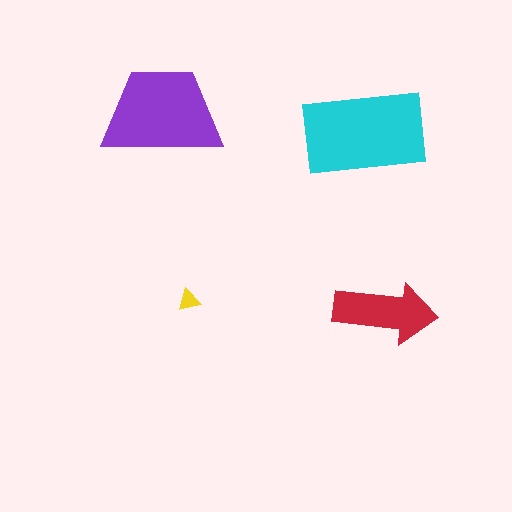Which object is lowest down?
The red arrow is bottommost.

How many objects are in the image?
There are 4 objects in the image.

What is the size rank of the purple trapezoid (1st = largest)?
2nd.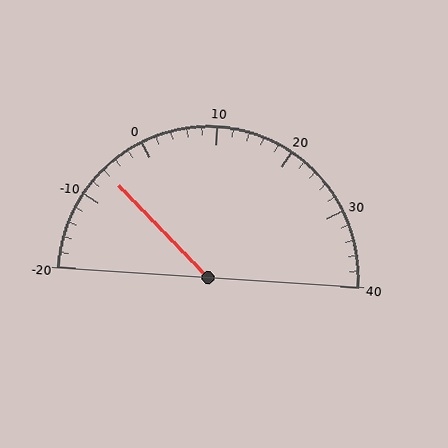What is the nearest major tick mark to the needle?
The nearest major tick mark is -10.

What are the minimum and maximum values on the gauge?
The gauge ranges from -20 to 40.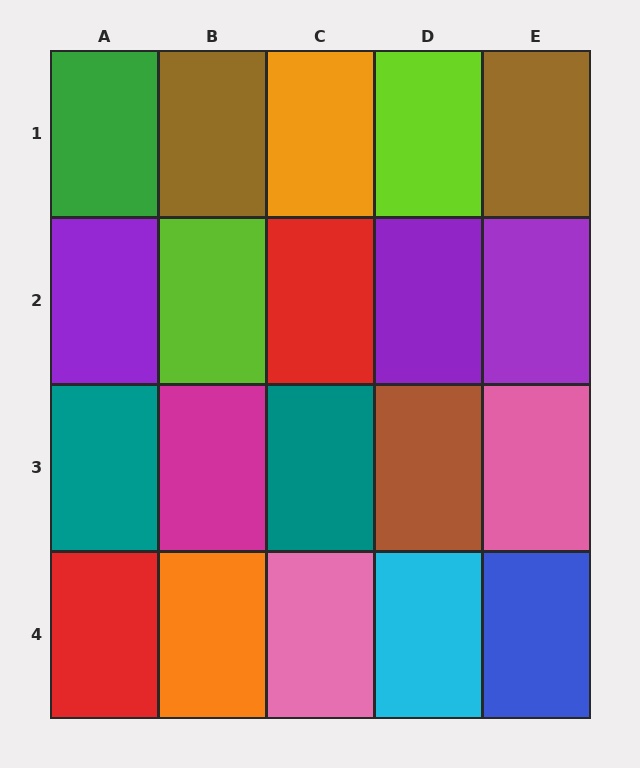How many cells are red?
2 cells are red.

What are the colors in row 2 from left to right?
Purple, lime, red, purple, purple.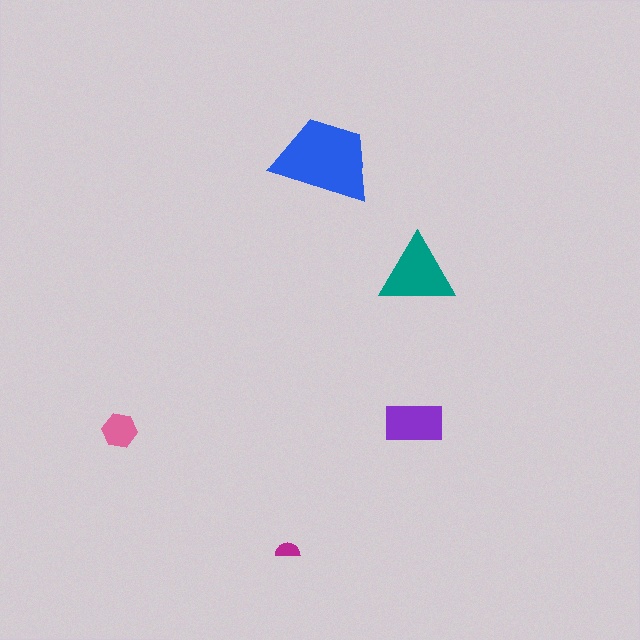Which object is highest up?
The blue trapezoid is topmost.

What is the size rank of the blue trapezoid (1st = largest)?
1st.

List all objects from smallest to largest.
The magenta semicircle, the pink hexagon, the purple rectangle, the teal triangle, the blue trapezoid.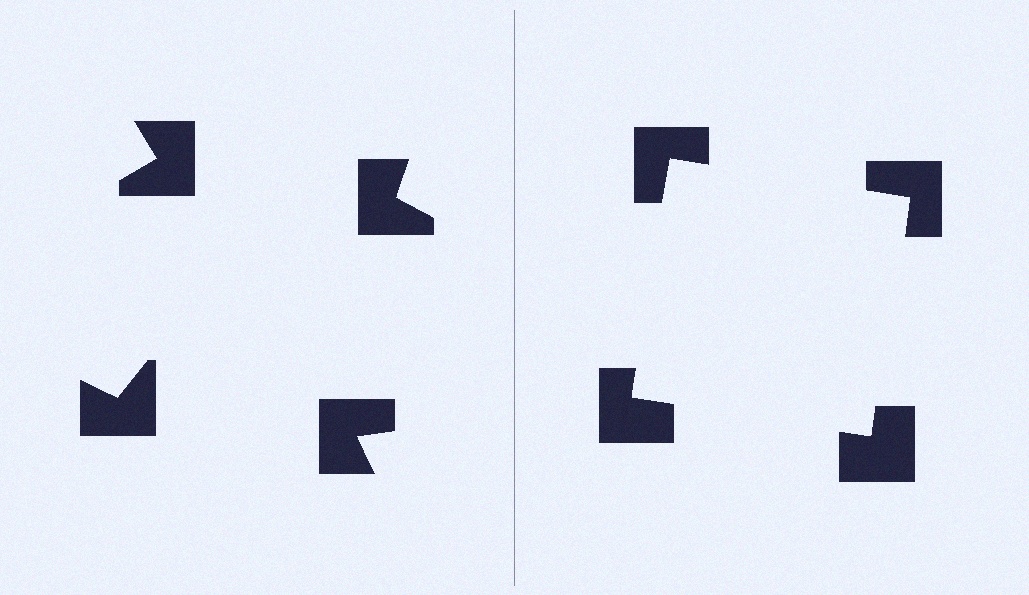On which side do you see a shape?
An illusory square appears on the right side. On the left side the wedge cuts are rotated, so no coherent shape forms.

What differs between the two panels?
The notched squares are positioned identically on both sides; only the wedge orientations differ. On the right they align to a square; on the left they are misaligned.